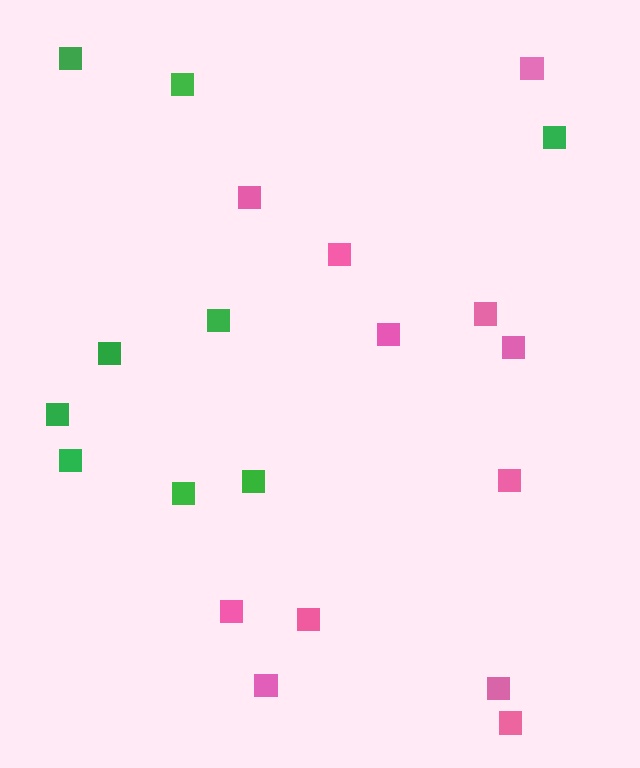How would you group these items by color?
There are 2 groups: one group of pink squares (12) and one group of green squares (9).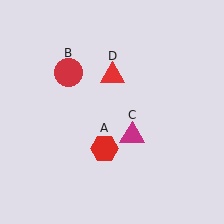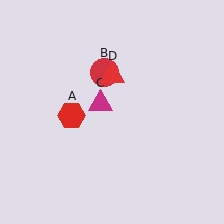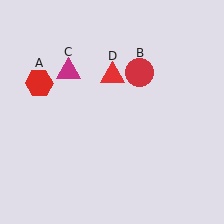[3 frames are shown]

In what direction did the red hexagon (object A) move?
The red hexagon (object A) moved up and to the left.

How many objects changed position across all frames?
3 objects changed position: red hexagon (object A), red circle (object B), magenta triangle (object C).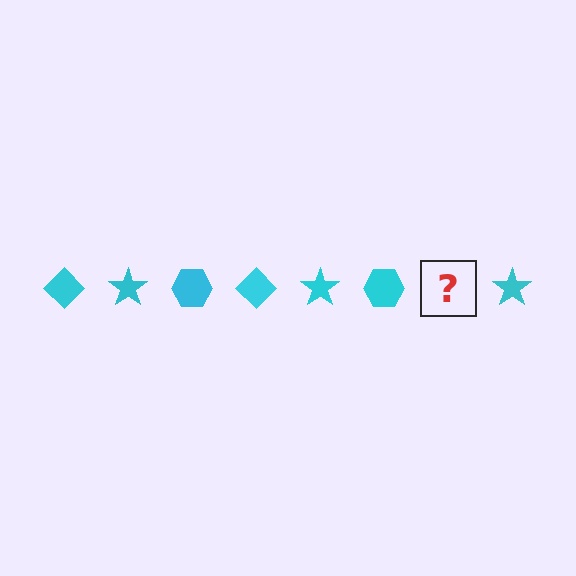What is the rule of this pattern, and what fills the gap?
The rule is that the pattern cycles through diamond, star, hexagon shapes in cyan. The gap should be filled with a cyan diamond.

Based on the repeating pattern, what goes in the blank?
The blank should be a cyan diamond.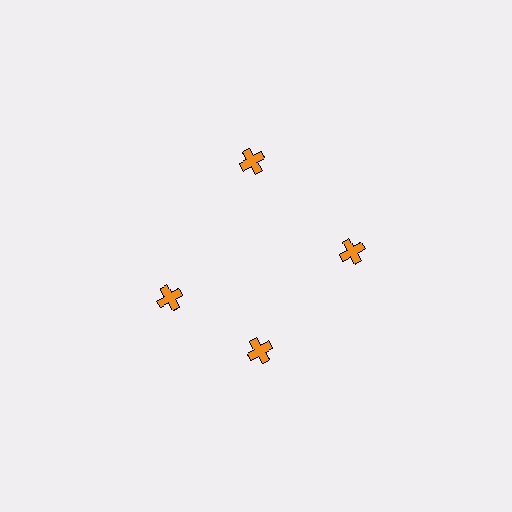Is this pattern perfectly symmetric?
No. The 4 orange crosses are arranged in a ring, but one element near the 9 o'clock position is rotated out of alignment along the ring, breaking the 4-fold rotational symmetry.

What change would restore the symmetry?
The symmetry would be restored by rotating it back into even spacing with its neighbors so that all 4 crosses sit at equal angles and equal distance from the center.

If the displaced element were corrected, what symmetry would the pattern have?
It would have 4-fold rotational symmetry — the pattern would map onto itself every 90 degrees.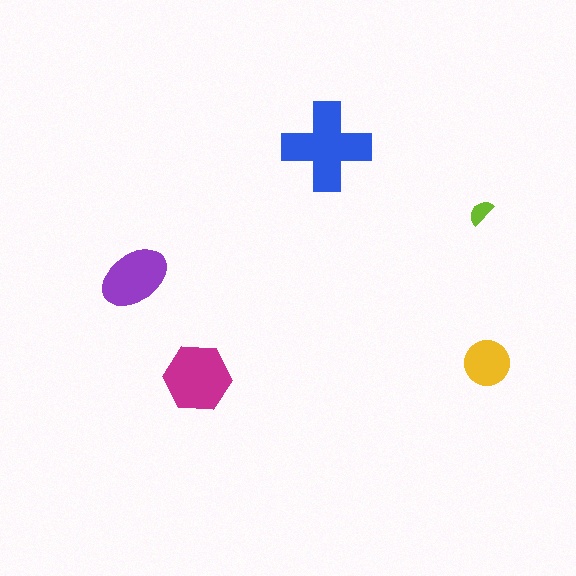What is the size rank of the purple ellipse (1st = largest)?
3rd.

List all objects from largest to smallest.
The blue cross, the magenta hexagon, the purple ellipse, the yellow circle, the lime semicircle.